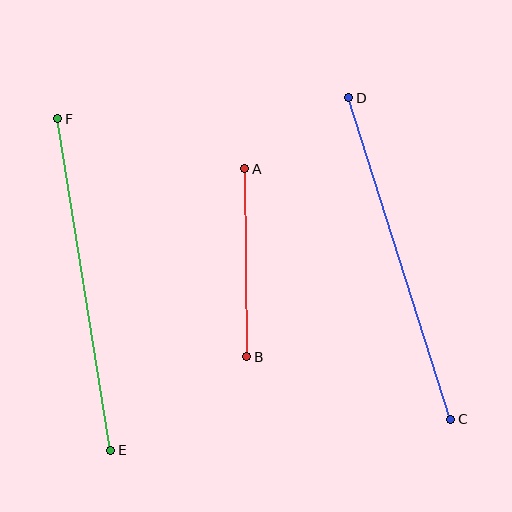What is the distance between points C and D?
The distance is approximately 337 pixels.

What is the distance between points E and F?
The distance is approximately 336 pixels.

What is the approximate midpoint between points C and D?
The midpoint is at approximately (400, 259) pixels.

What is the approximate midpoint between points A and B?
The midpoint is at approximately (246, 263) pixels.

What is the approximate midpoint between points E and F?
The midpoint is at approximately (84, 284) pixels.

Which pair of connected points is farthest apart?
Points C and D are farthest apart.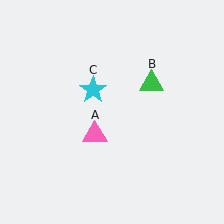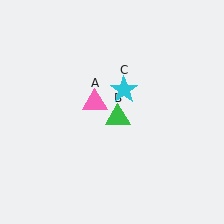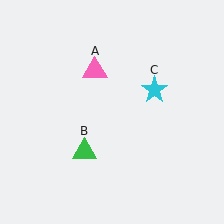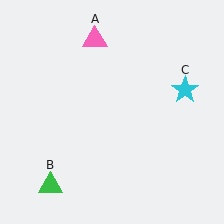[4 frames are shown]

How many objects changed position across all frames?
3 objects changed position: pink triangle (object A), green triangle (object B), cyan star (object C).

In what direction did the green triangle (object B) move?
The green triangle (object B) moved down and to the left.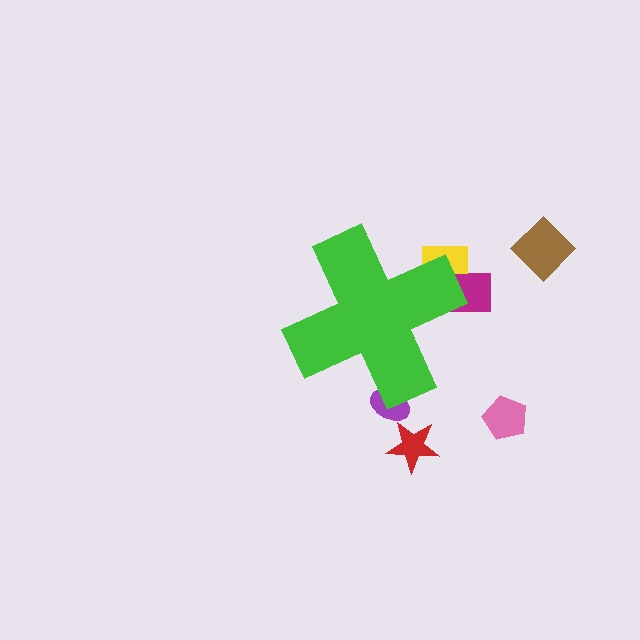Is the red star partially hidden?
No, the red star is fully visible.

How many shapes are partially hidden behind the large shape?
3 shapes are partially hidden.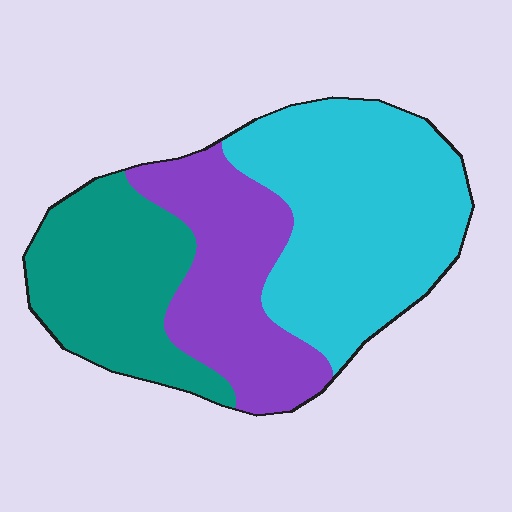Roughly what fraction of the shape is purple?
Purple covers about 30% of the shape.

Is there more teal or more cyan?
Cyan.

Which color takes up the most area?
Cyan, at roughly 45%.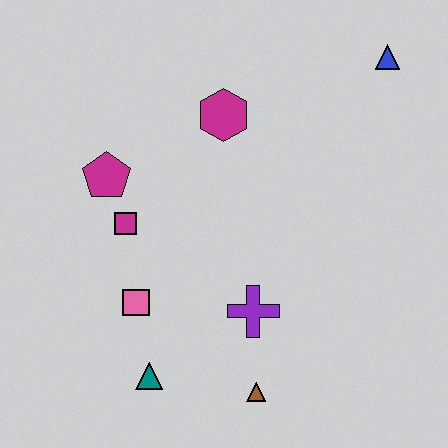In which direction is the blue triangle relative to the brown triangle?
The blue triangle is above the brown triangle.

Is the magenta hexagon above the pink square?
Yes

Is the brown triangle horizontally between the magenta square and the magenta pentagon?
No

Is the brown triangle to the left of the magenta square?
No